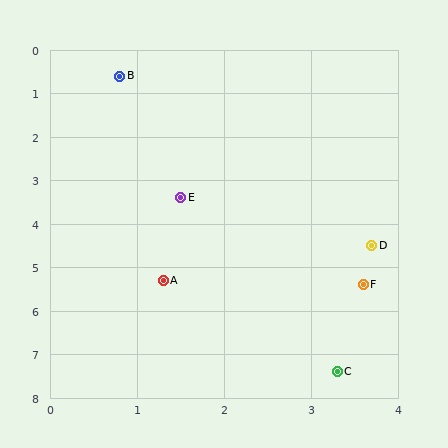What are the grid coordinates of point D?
Point D is at approximately (3.7, 4.5).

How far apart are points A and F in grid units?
Points A and F are about 2.3 grid units apart.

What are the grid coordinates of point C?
Point C is at approximately (3.3, 7.4).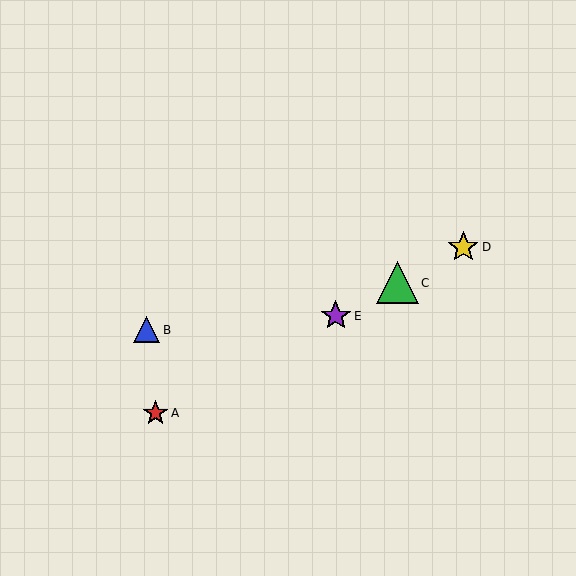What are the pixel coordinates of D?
Object D is at (463, 247).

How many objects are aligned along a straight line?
4 objects (A, C, D, E) are aligned along a straight line.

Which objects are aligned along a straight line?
Objects A, C, D, E are aligned along a straight line.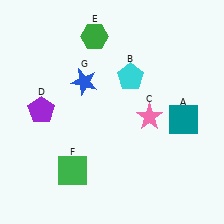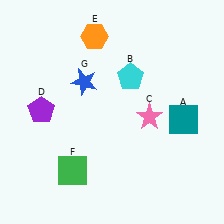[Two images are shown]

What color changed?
The hexagon (E) changed from green in Image 1 to orange in Image 2.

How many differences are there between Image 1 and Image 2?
There is 1 difference between the two images.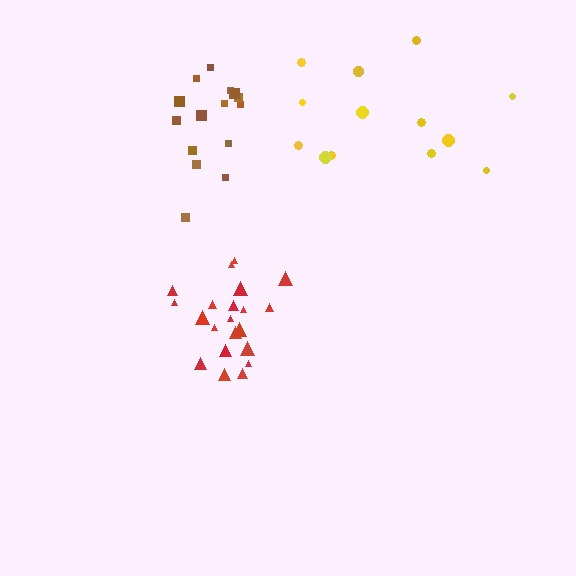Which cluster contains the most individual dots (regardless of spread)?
Red (21).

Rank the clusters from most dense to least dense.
red, brown, yellow.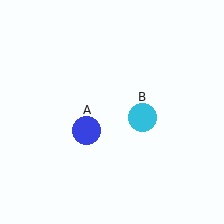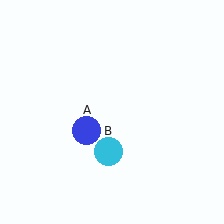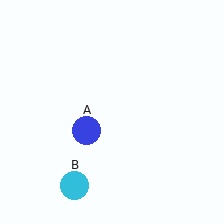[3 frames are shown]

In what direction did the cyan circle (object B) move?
The cyan circle (object B) moved down and to the left.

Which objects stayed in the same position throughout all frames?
Blue circle (object A) remained stationary.